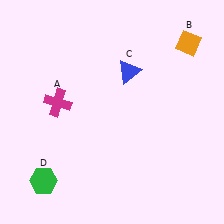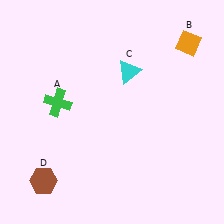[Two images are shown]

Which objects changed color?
A changed from magenta to green. C changed from blue to cyan. D changed from green to brown.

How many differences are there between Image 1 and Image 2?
There are 3 differences between the two images.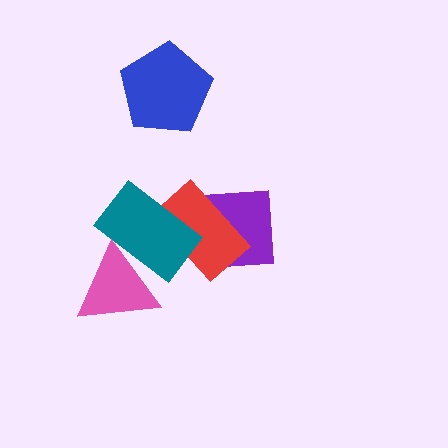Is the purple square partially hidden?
Yes, it is partially covered by another shape.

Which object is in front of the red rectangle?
The teal rectangle is in front of the red rectangle.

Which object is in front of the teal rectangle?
The pink triangle is in front of the teal rectangle.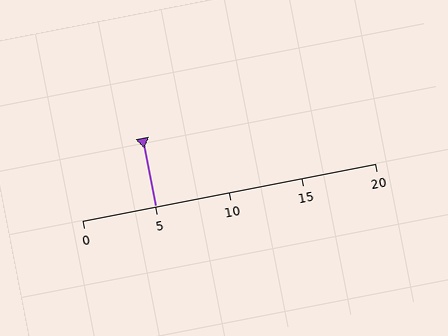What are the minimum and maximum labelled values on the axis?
The axis runs from 0 to 20.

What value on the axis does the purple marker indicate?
The marker indicates approximately 5.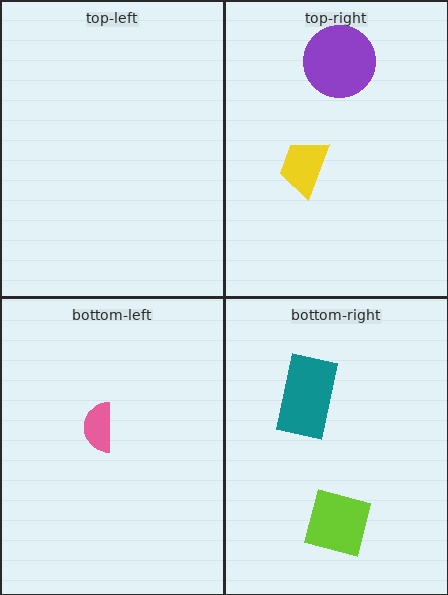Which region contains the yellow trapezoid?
The top-right region.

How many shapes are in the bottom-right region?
2.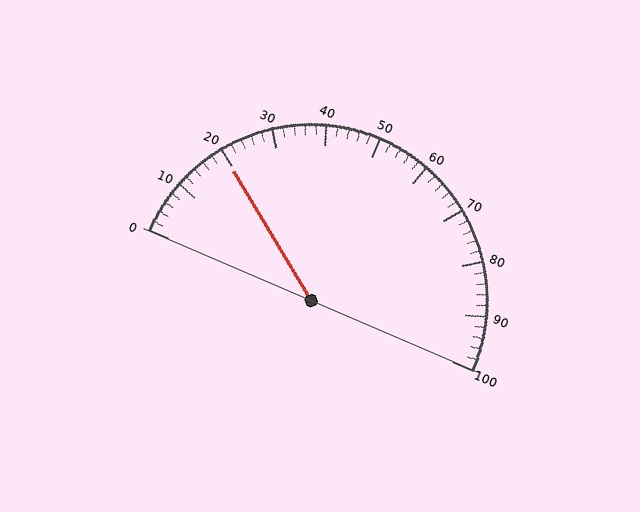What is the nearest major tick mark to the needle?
The nearest major tick mark is 20.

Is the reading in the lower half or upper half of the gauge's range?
The reading is in the lower half of the range (0 to 100).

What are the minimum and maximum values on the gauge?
The gauge ranges from 0 to 100.